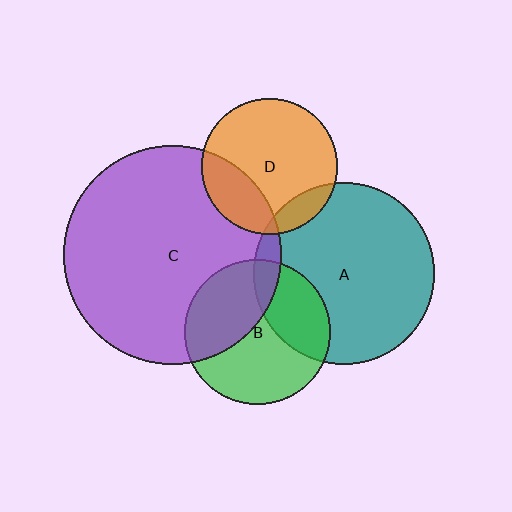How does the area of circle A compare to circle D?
Approximately 1.8 times.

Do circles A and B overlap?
Yes.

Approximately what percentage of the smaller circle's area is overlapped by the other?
Approximately 30%.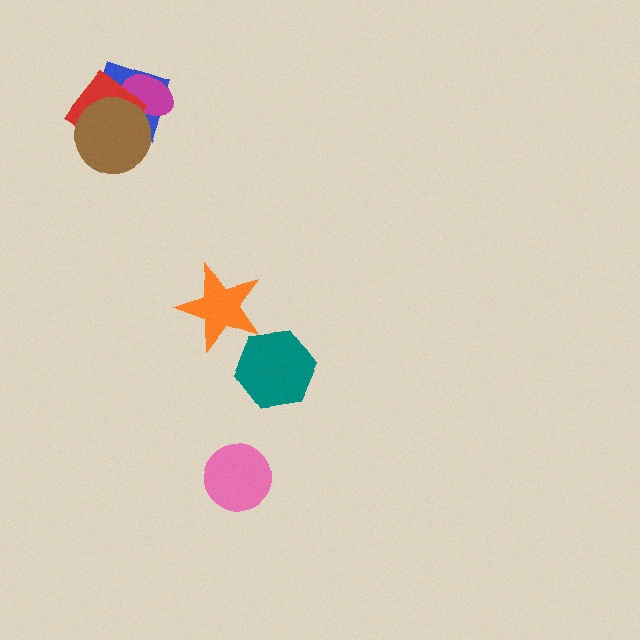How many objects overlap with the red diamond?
3 objects overlap with the red diamond.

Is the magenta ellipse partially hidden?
Yes, it is partially covered by another shape.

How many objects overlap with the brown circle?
3 objects overlap with the brown circle.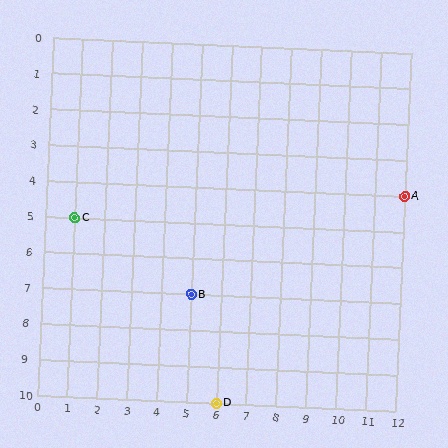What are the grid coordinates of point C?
Point C is at grid coordinates (1, 5).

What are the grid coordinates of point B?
Point B is at grid coordinates (5, 7).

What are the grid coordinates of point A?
Point A is at grid coordinates (12, 4).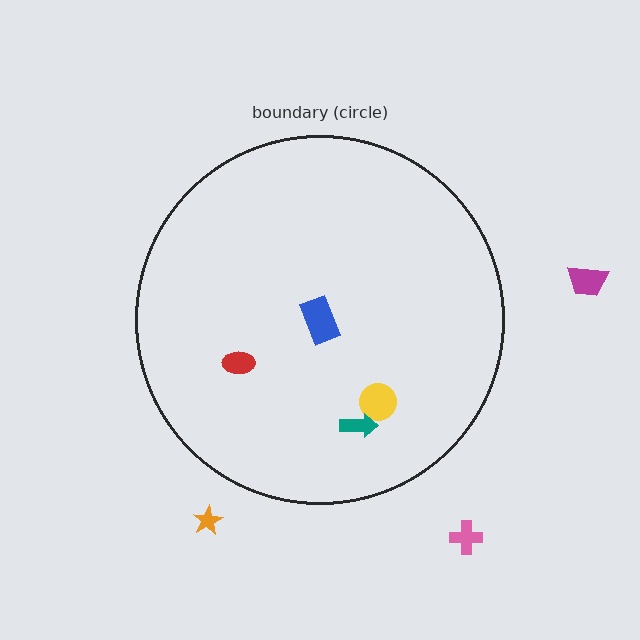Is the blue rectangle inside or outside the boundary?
Inside.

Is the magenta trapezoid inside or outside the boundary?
Outside.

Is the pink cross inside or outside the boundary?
Outside.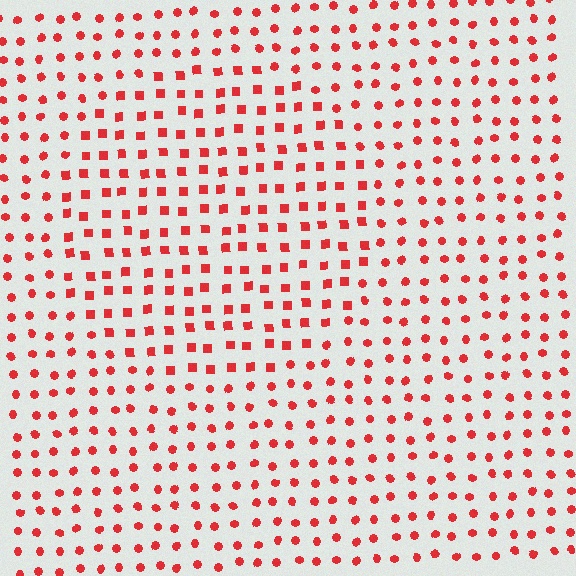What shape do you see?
I see a circle.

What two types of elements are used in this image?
The image uses squares inside the circle region and circles outside it.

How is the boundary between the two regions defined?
The boundary is defined by a change in element shape: squares inside vs. circles outside. All elements share the same color and spacing.